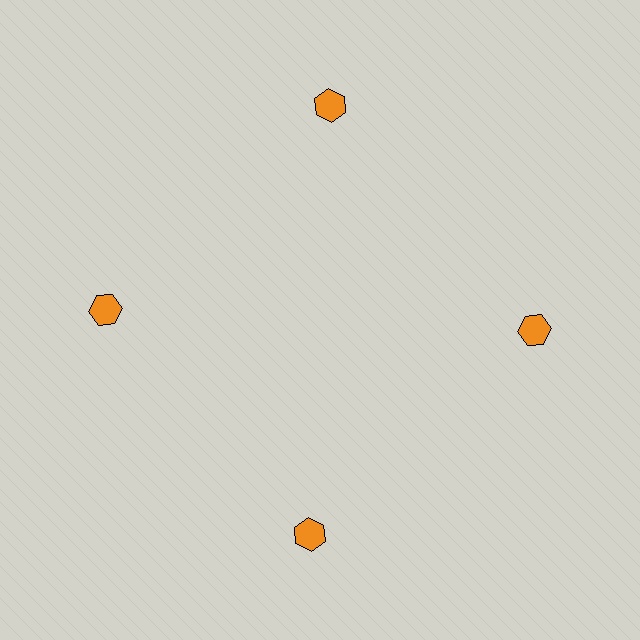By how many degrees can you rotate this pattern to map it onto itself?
The pattern maps onto itself every 90 degrees of rotation.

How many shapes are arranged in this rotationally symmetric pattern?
There are 4 shapes, arranged in 4 groups of 1.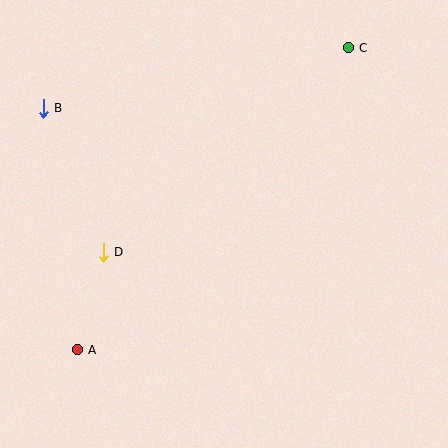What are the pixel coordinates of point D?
Point D is at (103, 252).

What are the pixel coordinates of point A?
Point A is at (77, 350).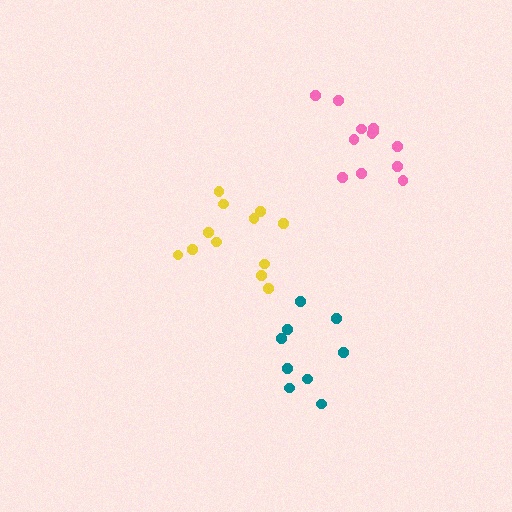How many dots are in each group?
Group 1: 12 dots, Group 2: 12 dots, Group 3: 9 dots (33 total).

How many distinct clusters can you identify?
There are 3 distinct clusters.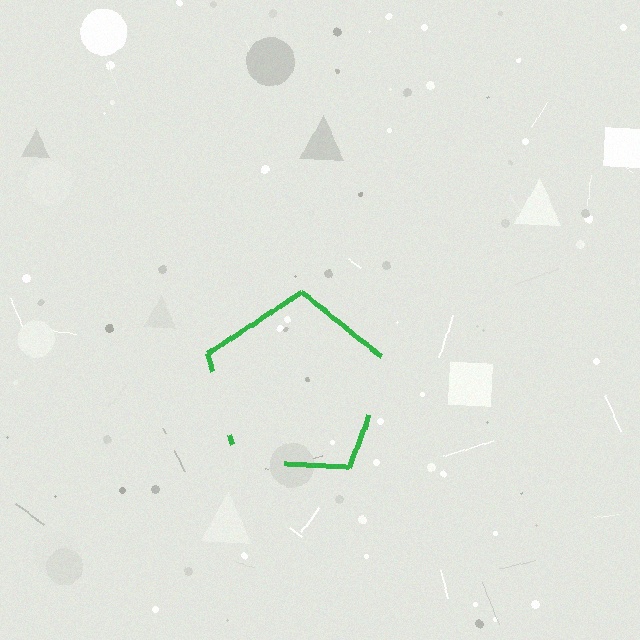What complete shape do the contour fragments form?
The contour fragments form a pentagon.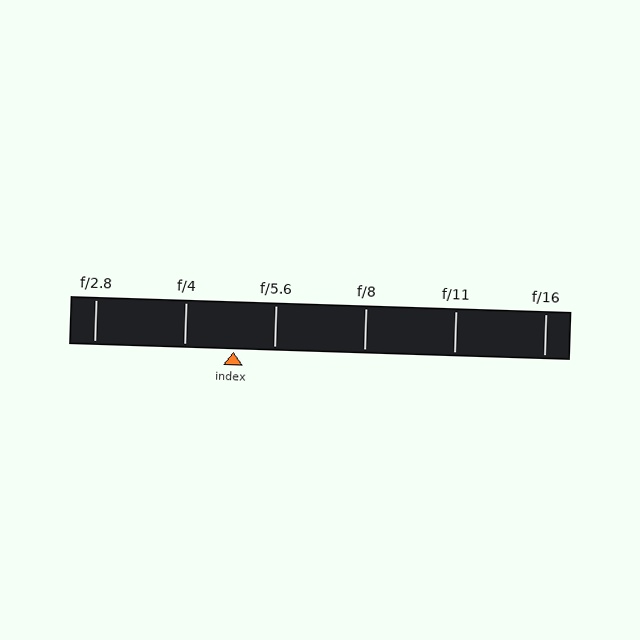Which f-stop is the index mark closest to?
The index mark is closest to f/5.6.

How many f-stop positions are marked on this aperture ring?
There are 6 f-stop positions marked.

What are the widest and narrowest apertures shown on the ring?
The widest aperture shown is f/2.8 and the narrowest is f/16.